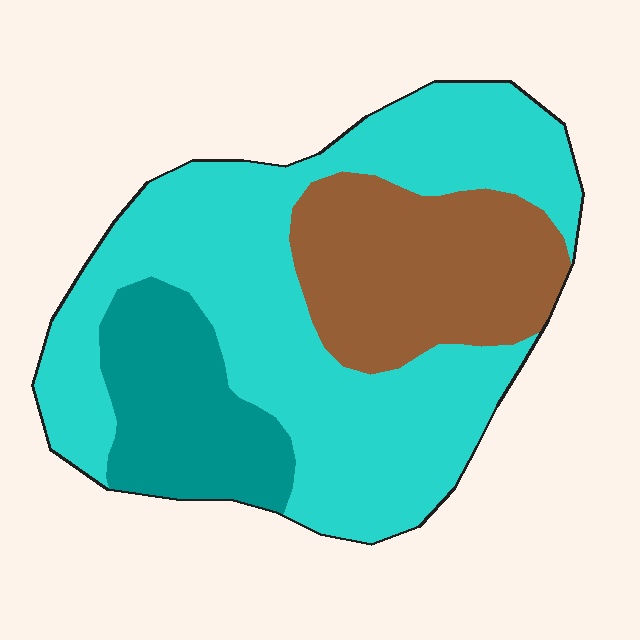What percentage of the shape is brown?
Brown covers 24% of the shape.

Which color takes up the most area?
Cyan, at roughly 60%.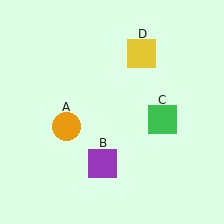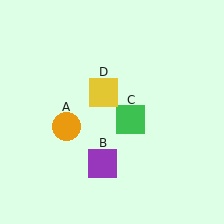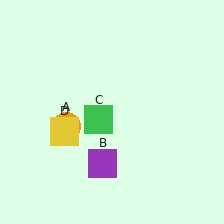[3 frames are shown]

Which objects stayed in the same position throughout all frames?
Orange circle (object A) and purple square (object B) remained stationary.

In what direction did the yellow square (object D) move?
The yellow square (object D) moved down and to the left.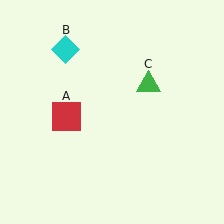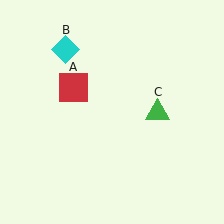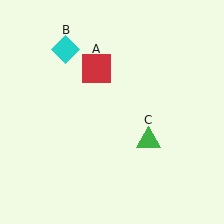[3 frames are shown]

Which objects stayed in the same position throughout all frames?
Cyan diamond (object B) remained stationary.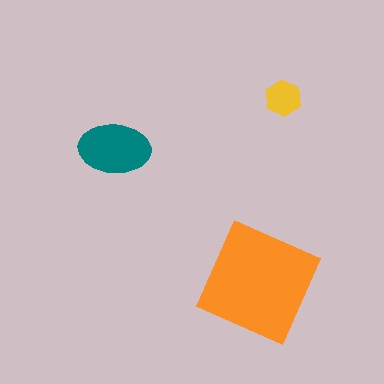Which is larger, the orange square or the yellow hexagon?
The orange square.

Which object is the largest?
The orange square.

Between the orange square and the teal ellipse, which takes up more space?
The orange square.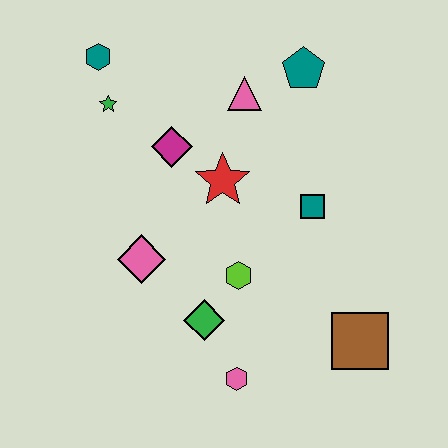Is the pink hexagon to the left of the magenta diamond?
No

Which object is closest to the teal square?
The red star is closest to the teal square.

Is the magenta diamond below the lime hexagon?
No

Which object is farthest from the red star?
The brown square is farthest from the red star.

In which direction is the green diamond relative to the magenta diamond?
The green diamond is below the magenta diamond.